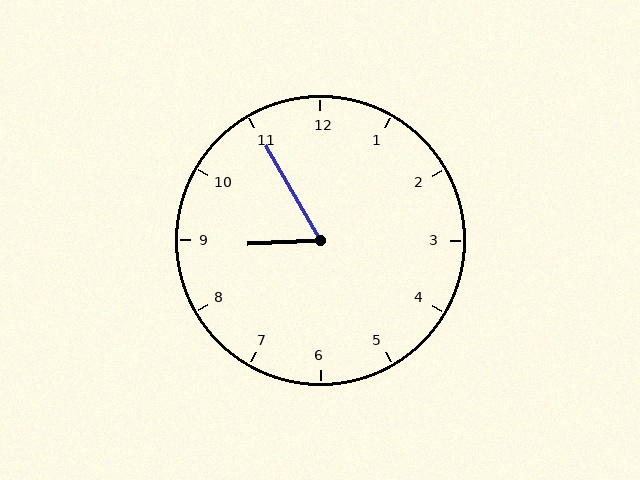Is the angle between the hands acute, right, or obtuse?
It is acute.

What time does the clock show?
8:55.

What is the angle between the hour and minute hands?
Approximately 62 degrees.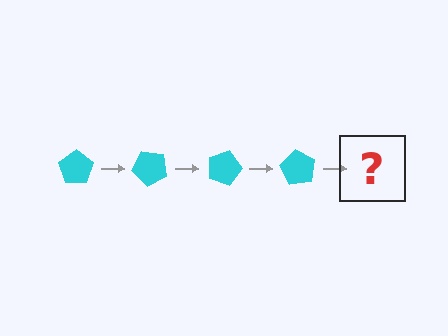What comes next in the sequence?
The next element should be a cyan pentagon rotated 180 degrees.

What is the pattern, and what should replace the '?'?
The pattern is that the pentagon rotates 45 degrees each step. The '?' should be a cyan pentagon rotated 180 degrees.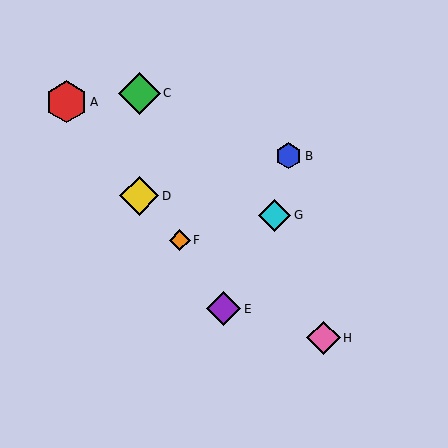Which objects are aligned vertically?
Objects C, D are aligned vertically.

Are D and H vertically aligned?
No, D is at x≈139 and H is at x≈323.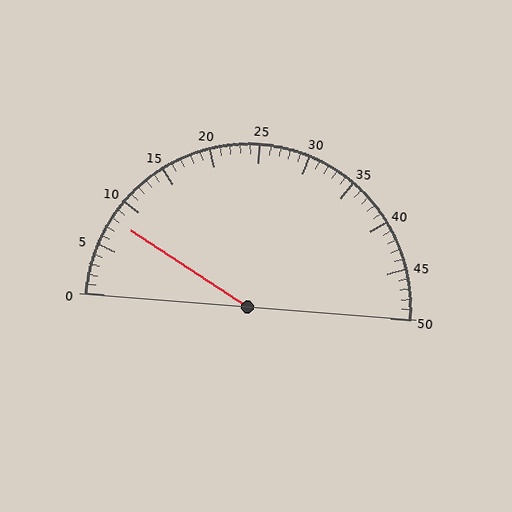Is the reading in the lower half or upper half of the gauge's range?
The reading is in the lower half of the range (0 to 50).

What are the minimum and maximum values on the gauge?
The gauge ranges from 0 to 50.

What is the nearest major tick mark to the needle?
The nearest major tick mark is 10.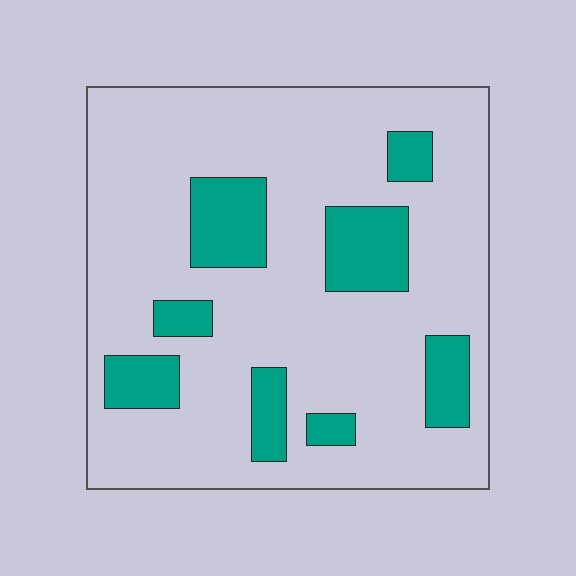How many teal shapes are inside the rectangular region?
8.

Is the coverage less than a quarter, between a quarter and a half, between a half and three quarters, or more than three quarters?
Less than a quarter.